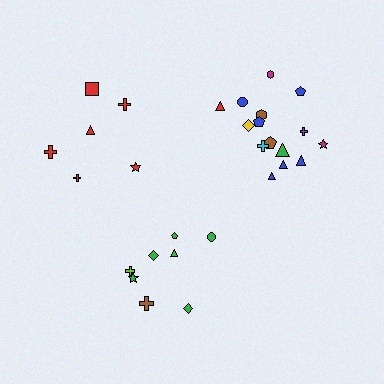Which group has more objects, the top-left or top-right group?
The top-right group.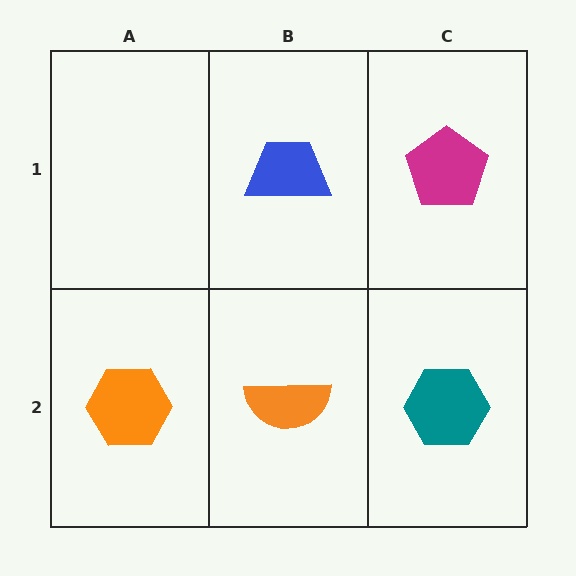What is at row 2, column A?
An orange hexagon.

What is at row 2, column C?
A teal hexagon.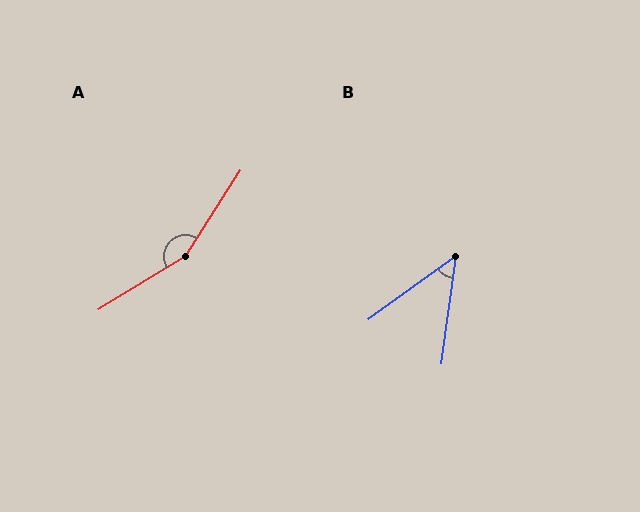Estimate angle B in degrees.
Approximately 46 degrees.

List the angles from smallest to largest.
B (46°), A (154°).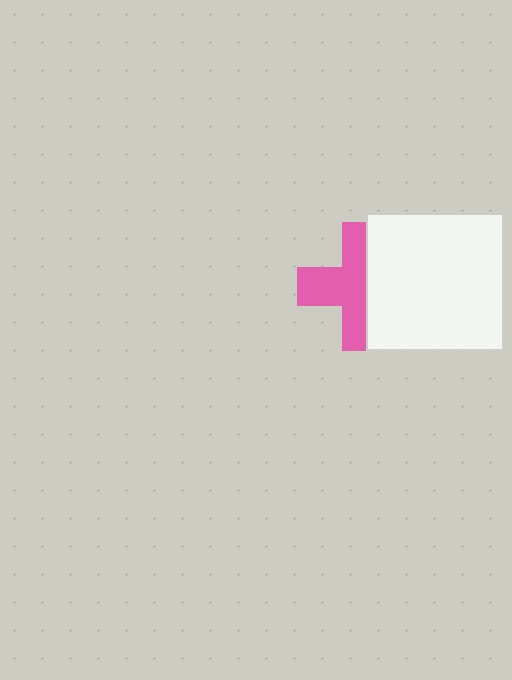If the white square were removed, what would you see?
You would see the complete pink cross.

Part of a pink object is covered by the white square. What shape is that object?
It is a cross.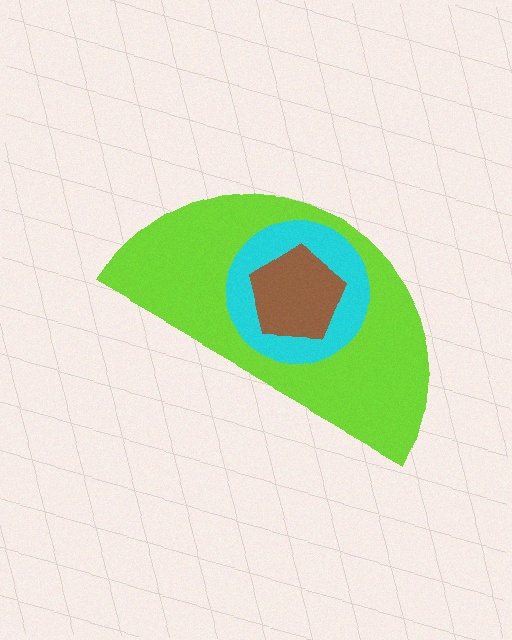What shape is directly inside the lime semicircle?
The cyan circle.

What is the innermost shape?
The brown pentagon.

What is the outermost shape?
The lime semicircle.